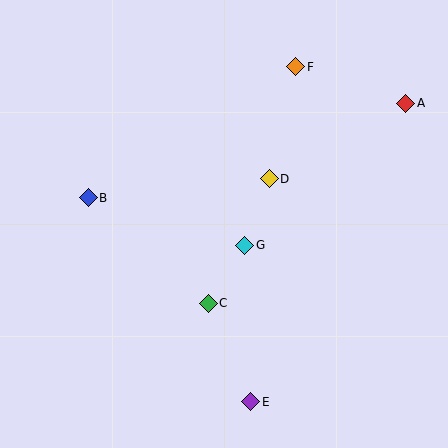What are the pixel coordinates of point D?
Point D is at (269, 179).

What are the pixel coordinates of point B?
Point B is at (88, 198).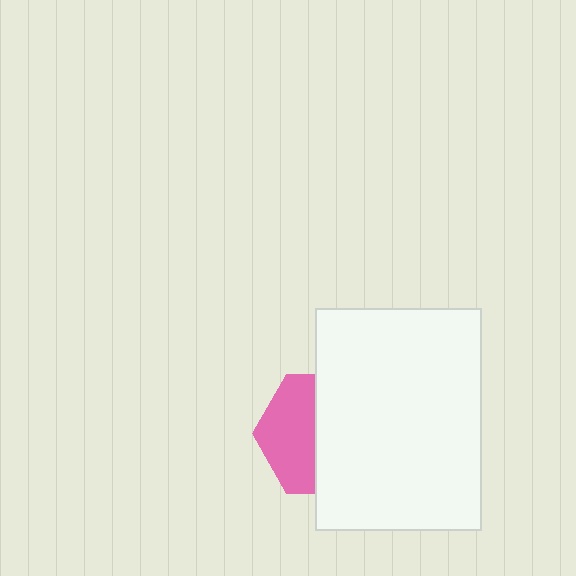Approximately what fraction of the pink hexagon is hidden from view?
Roughly 55% of the pink hexagon is hidden behind the white rectangle.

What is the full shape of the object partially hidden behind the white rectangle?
The partially hidden object is a pink hexagon.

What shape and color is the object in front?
The object in front is a white rectangle.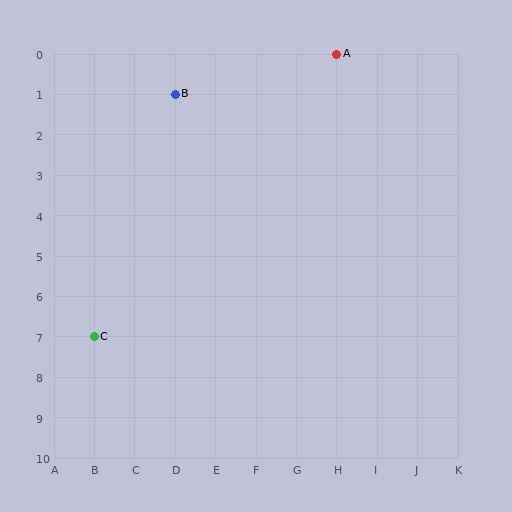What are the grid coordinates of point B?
Point B is at grid coordinates (D, 1).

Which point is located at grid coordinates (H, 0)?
Point A is at (H, 0).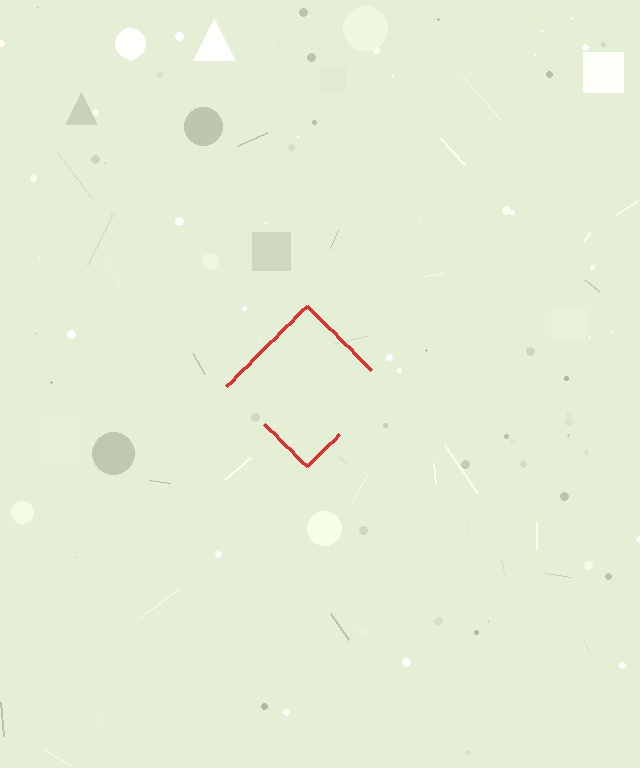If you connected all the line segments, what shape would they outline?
They would outline a diamond.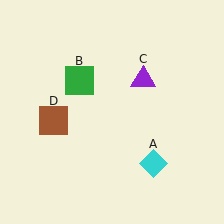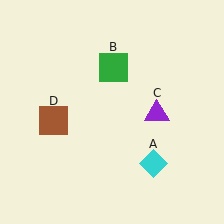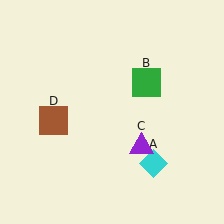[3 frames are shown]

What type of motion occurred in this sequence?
The green square (object B), purple triangle (object C) rotated clockwise around the center of the scene.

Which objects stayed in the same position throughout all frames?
Cyan diamond (object A) and brown square (object D) remained stationary.